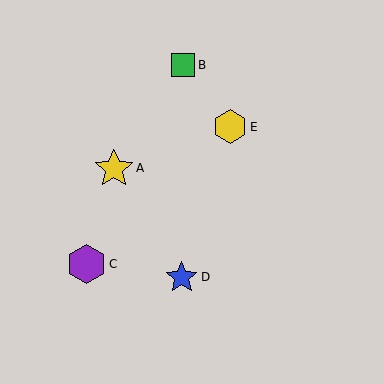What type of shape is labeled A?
Shape A is a yellow star.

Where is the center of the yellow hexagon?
The center of the yellow hexagon is at (230, 127).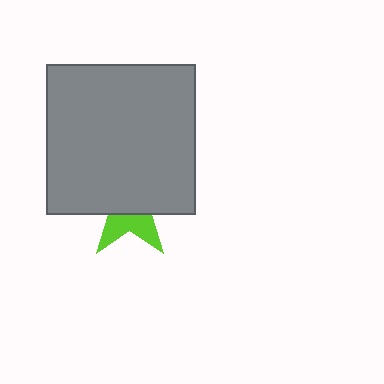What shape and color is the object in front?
The object in front is a gray square.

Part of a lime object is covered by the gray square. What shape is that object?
It is a star.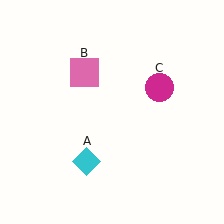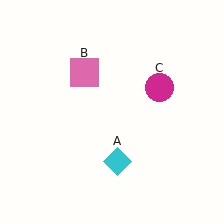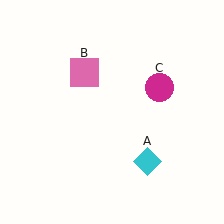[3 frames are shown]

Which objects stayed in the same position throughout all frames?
Pink square (object B) and magenta circle (object C) remained stationary.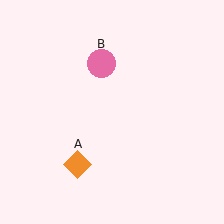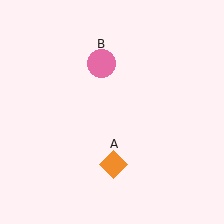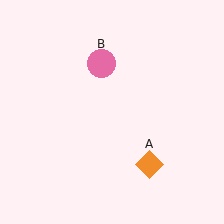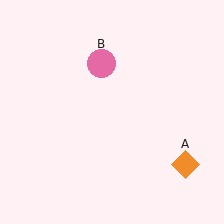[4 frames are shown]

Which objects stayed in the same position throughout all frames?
Pink circle (object B) remained stationary.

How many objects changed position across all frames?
1 object changed position: orange diamond (object A).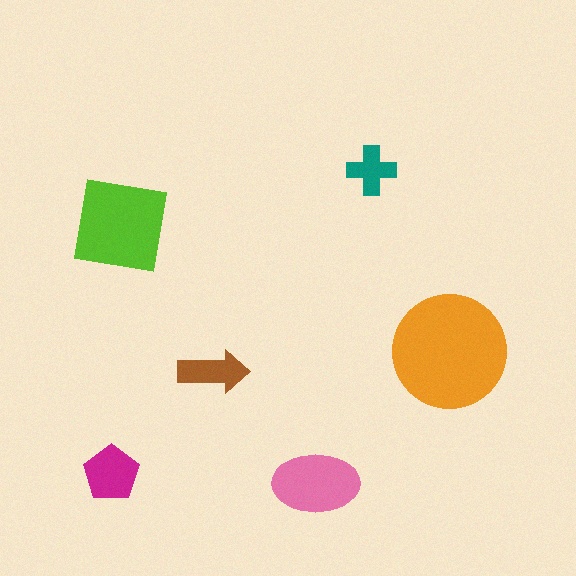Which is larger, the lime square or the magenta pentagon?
The lime square.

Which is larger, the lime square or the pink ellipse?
The lime square.